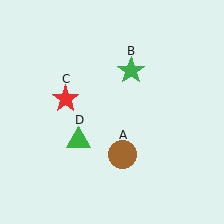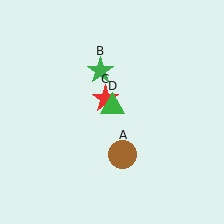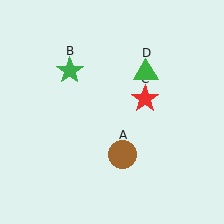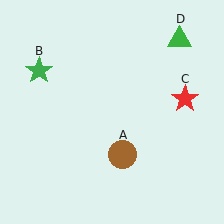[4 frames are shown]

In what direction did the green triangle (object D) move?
The green triangle (object D) moved up and to the right.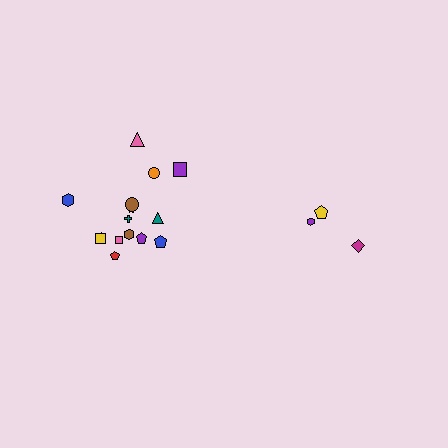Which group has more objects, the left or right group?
The left group.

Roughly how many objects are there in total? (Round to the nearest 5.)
Roughly 20 objects in total.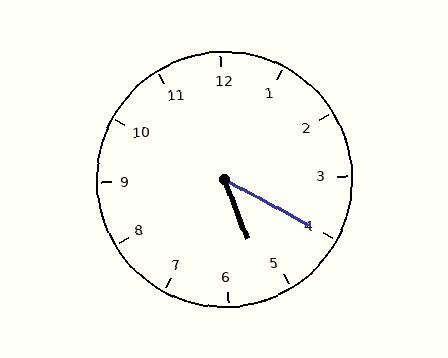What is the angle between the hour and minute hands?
Approximately 40 degrees.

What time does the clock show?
5:20.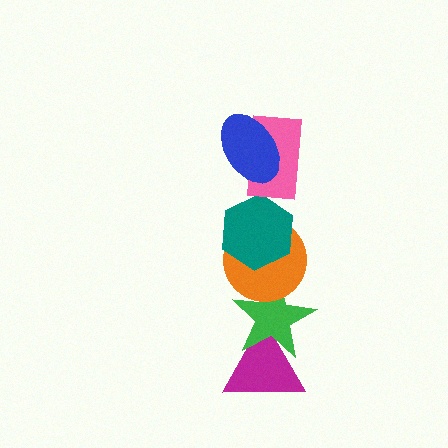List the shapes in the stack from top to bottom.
From top to bottom: the blue ellipse, the pink rectangle, the teal hexagon, the orange circle, the green star, the magenta triangle.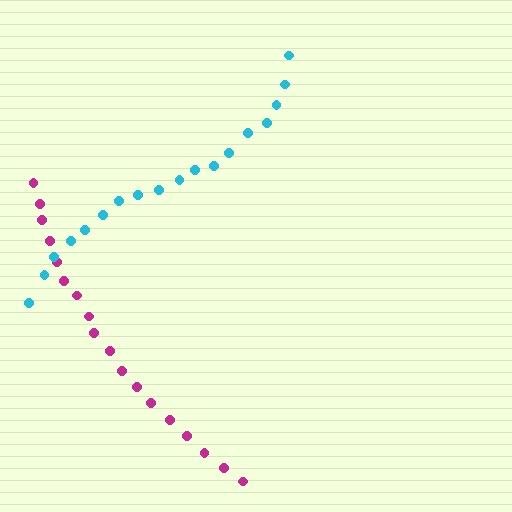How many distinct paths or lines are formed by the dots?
There are 2 distinct paths.